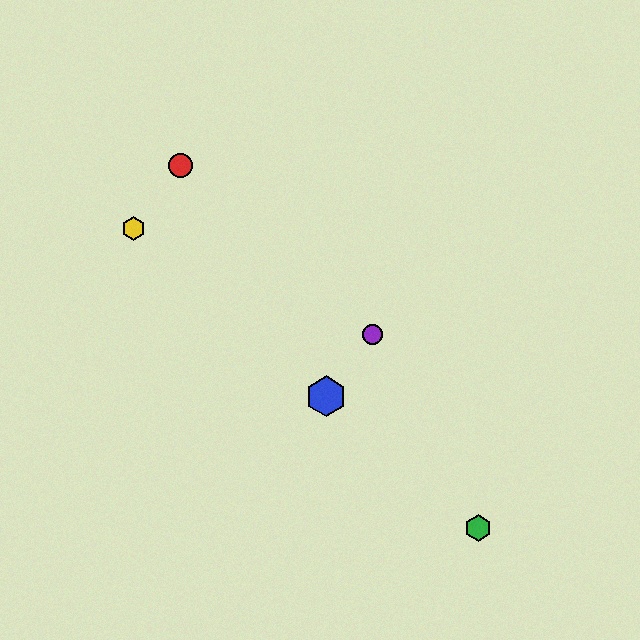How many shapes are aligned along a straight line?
3 shapes (the blue hexagon, the green hexagon, the yellow hexagon) are aligned along a straight line.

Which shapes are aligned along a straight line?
The blue hexagon, the green hexagon, the yellow hexagon are aligned along a straight line.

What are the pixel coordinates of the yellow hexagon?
The yellow hexagon is at (134, 229).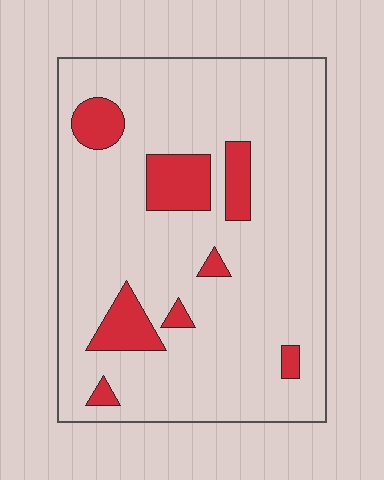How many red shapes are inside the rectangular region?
8.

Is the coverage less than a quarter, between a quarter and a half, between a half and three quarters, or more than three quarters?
Less than a quarter.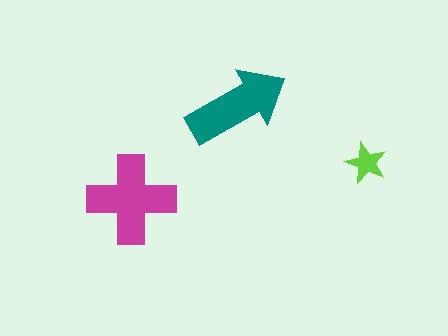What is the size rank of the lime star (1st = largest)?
3rd.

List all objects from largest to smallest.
The magenta cross, the teal arrow, the lime star.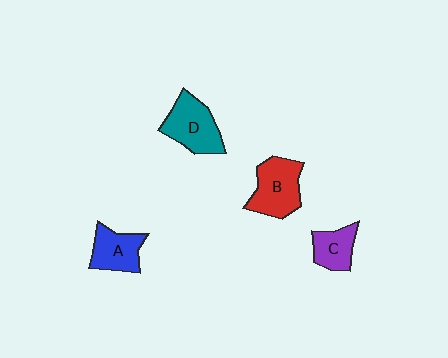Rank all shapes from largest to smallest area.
From largest to smallest: B (red), D (teal), A (blue), C (purple).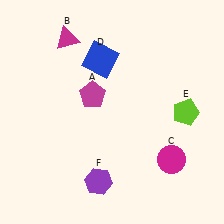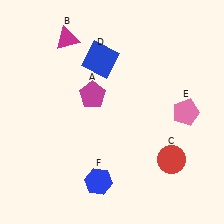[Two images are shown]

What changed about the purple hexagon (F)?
In Image 1, F is purple. In Image 2, it changed to blue.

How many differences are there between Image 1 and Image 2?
There are 3 differences between the two images.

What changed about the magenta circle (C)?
In Image 1, C is magenta. In Image 2, it changed to red.